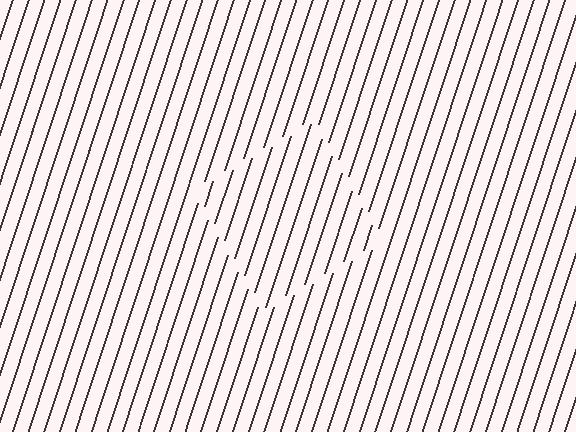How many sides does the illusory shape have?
4 sides — the line-ends trace a square.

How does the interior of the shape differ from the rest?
The interior of the shape contains the same grating, shifted by half a period — the contour is defined by the phase discontinuity where line-ends from the inner and outer gratings abut.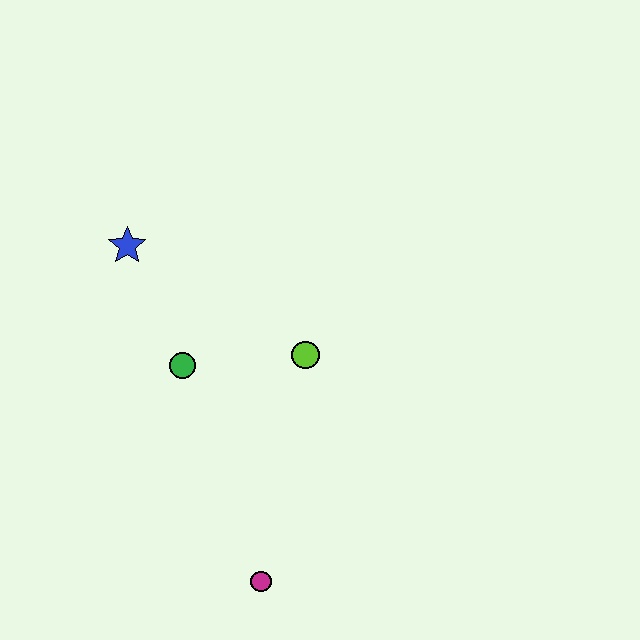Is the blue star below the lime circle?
No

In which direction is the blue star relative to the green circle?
The blue star is above the green circle.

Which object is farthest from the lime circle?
The magenta circle is farthest from the lime circle.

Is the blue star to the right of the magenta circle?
No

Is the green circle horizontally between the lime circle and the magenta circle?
No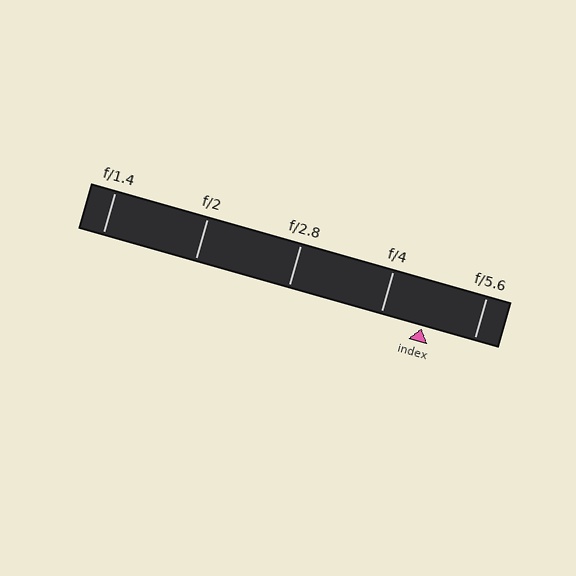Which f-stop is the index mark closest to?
The index mark is closest to f/4.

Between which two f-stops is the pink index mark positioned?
The index mark is between f/4 and f/5.6.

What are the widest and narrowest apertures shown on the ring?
The widest aperture shown is f/1.4 and the narrowest is f/5.6.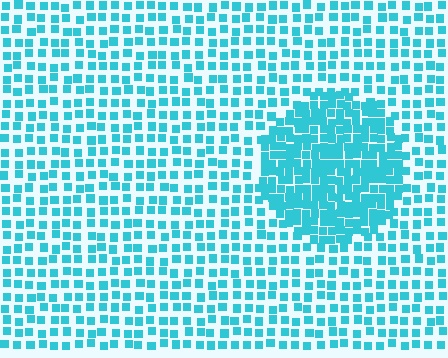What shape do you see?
I see a circle.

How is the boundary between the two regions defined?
The boundary is defined by a change in element density (approximately 2.1x ratio). All elements are the same color, size, and shape.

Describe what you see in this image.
The image contains small cyan elements arranged at two different densities. A circle-shaped region is visible where the elements are more densely packed than the surrounding area.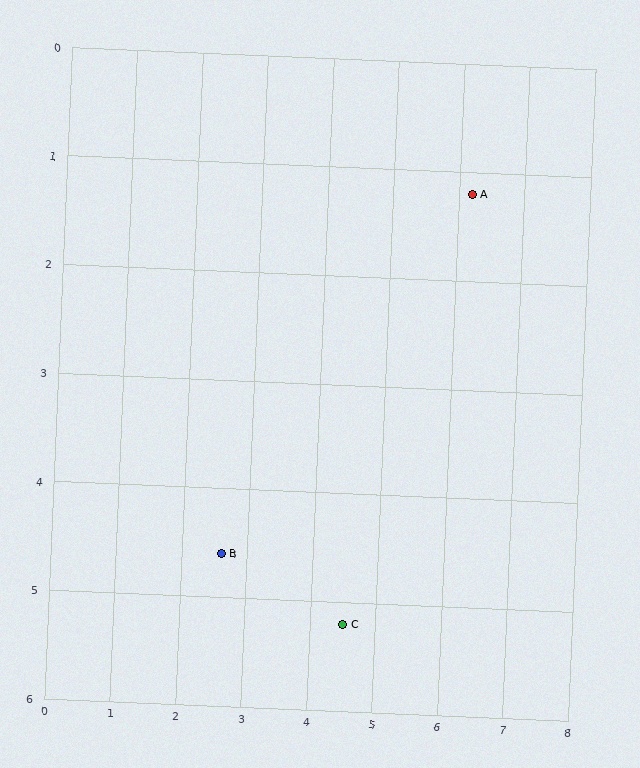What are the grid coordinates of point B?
Point B is at approximately (2.6, 4.6).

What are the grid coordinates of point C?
Point C is at approximately (4.5, 5.2).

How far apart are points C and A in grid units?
Points C and A are about 4.3 grid units apart.